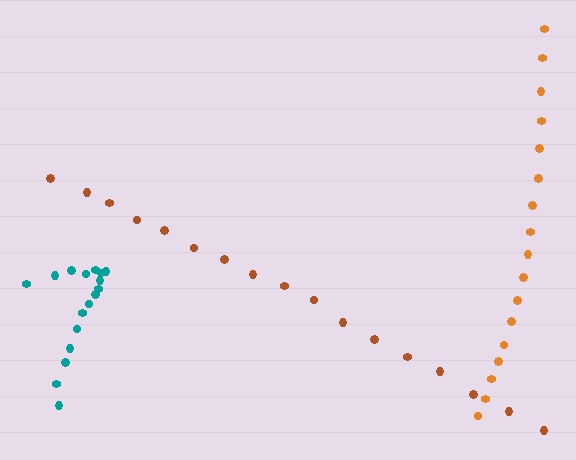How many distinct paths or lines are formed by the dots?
There are 3 distinct paths.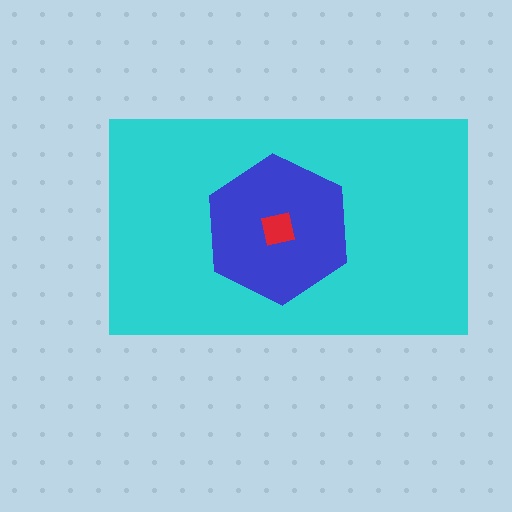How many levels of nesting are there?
3.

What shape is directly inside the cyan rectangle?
The blue hexagon.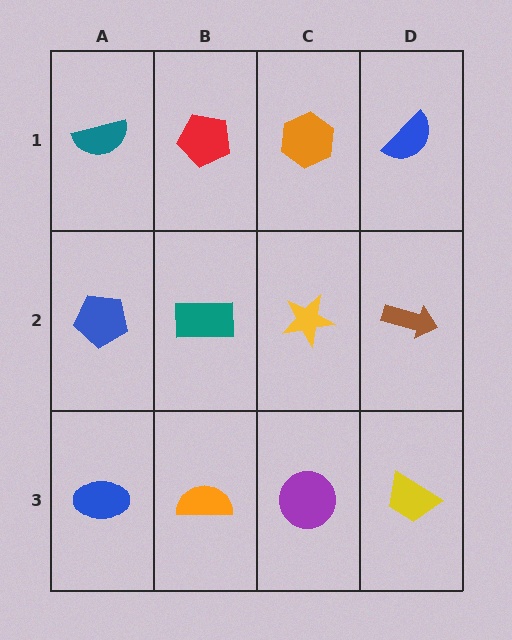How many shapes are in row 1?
4 shapes.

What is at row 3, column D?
A yellow trapezoid.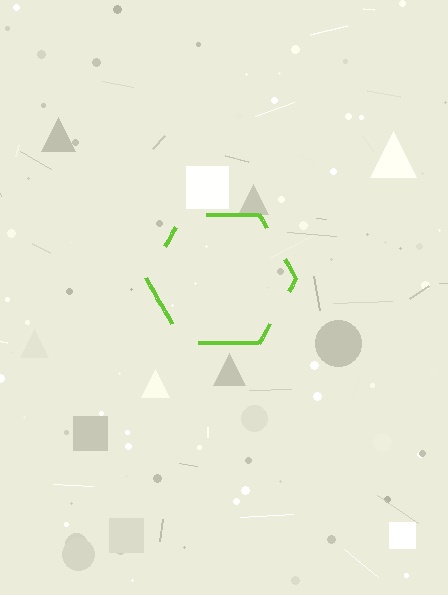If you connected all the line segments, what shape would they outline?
They would outline a hexagon.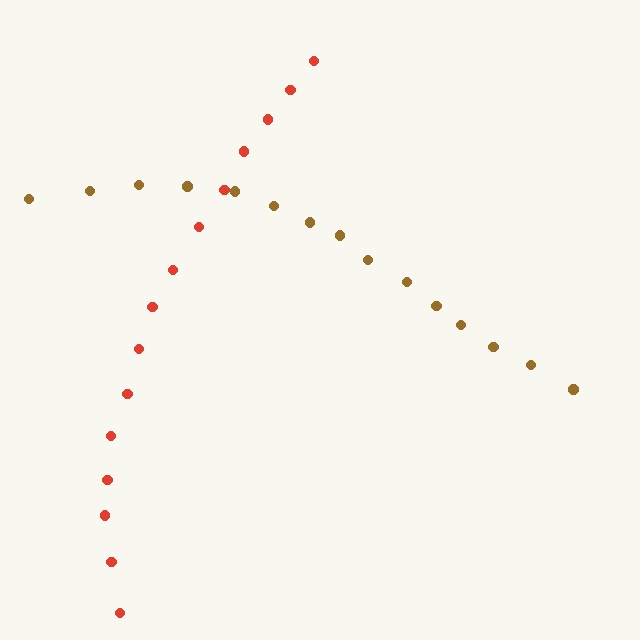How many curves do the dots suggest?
There are 2 distinct paths.